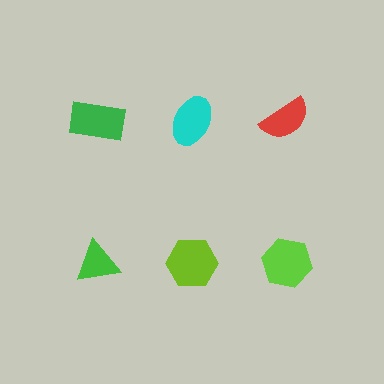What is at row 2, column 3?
A lime hexagon.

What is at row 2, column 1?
A green triangle.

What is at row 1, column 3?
A red semicircle.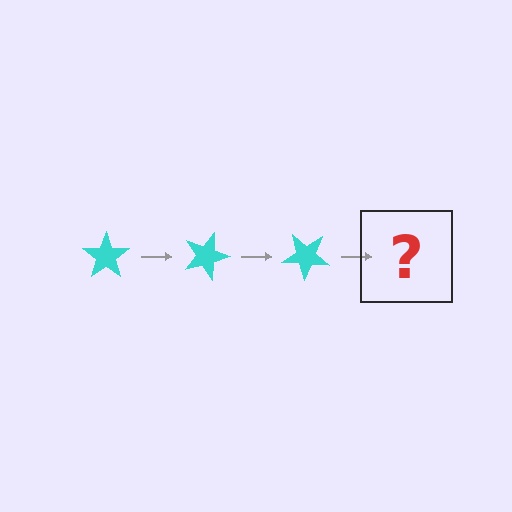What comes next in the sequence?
The next element should be a cyan star rotated 60 degrees.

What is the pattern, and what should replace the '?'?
The pattern is that the star rotates 20 degrees each step. The '?' should be a cyan star rotated 60 degrees.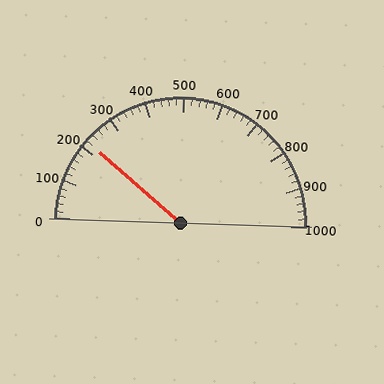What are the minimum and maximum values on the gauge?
The gauge ranges from 0 to 1000.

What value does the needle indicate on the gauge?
The needle indicates approximately 220.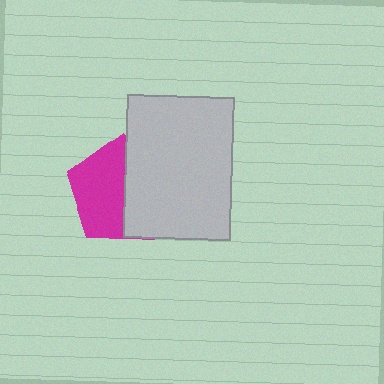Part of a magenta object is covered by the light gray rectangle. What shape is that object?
It is a pentagon.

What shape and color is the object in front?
The object in front is a light gray rectangle.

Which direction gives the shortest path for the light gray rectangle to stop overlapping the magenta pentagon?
Moving right gives the shortest separation.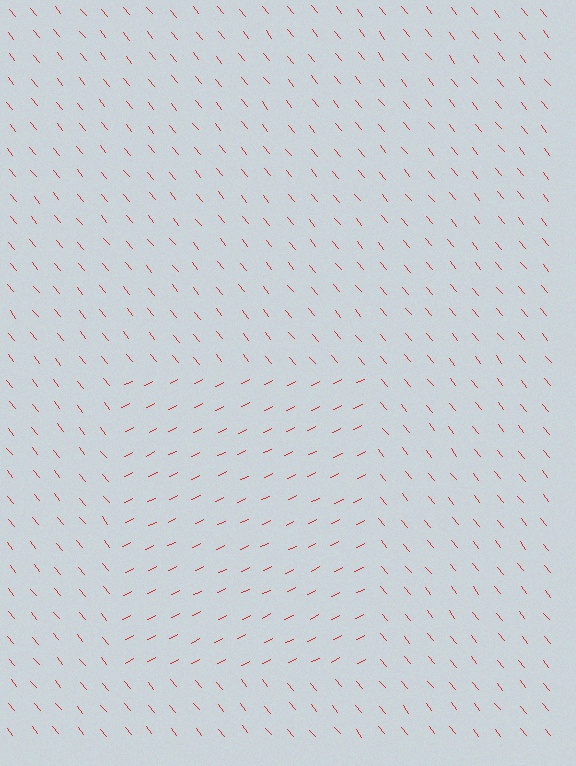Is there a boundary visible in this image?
Yes, there is a texture boundary formed by a change in line orientation.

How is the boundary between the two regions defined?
The boundary is defined purely by a change in line orientation (approximately 77 degrees difference). All lines are the same color and thickness.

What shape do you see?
I see a rectangle.